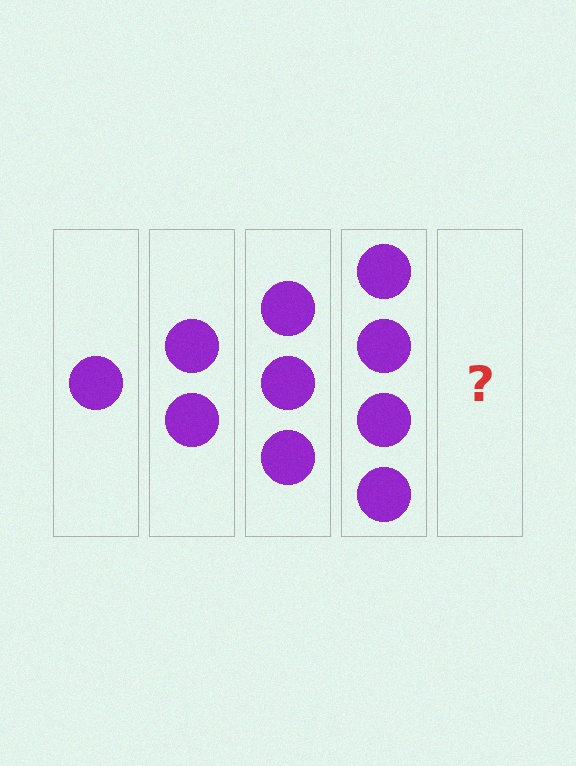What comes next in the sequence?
The next element should be 5 circles.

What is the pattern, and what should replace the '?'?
The pattern is that each step adds one more circle. The '?' should be 5 circles.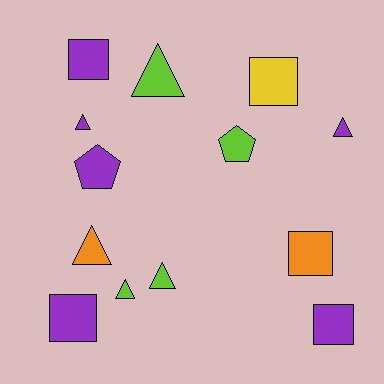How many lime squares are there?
There are no lime squares.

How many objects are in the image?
There are 13 objects.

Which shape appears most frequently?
Triangle, with 6 objects.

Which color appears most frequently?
Purple, with 6 objects.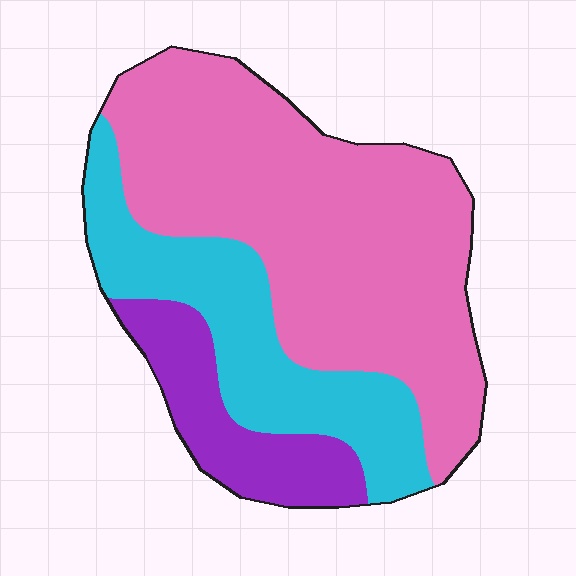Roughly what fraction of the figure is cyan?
Cyan covers roughly 25% of the figure.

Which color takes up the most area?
Pink, at roughly 60%.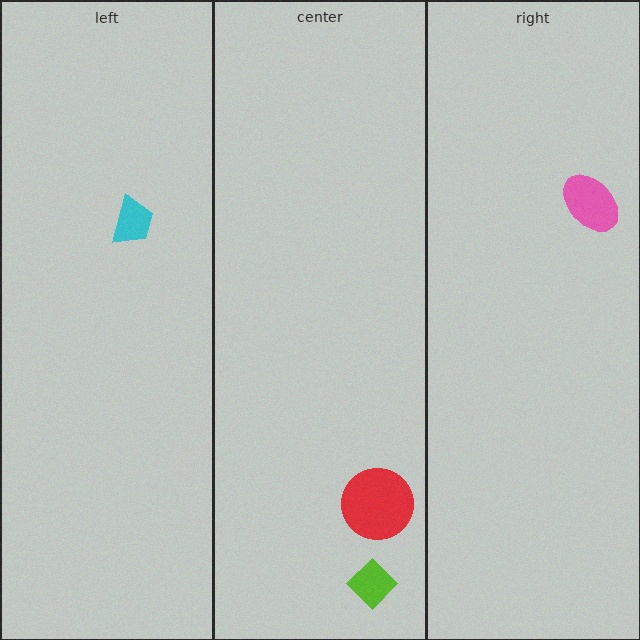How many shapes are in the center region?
2.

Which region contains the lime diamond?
The center region.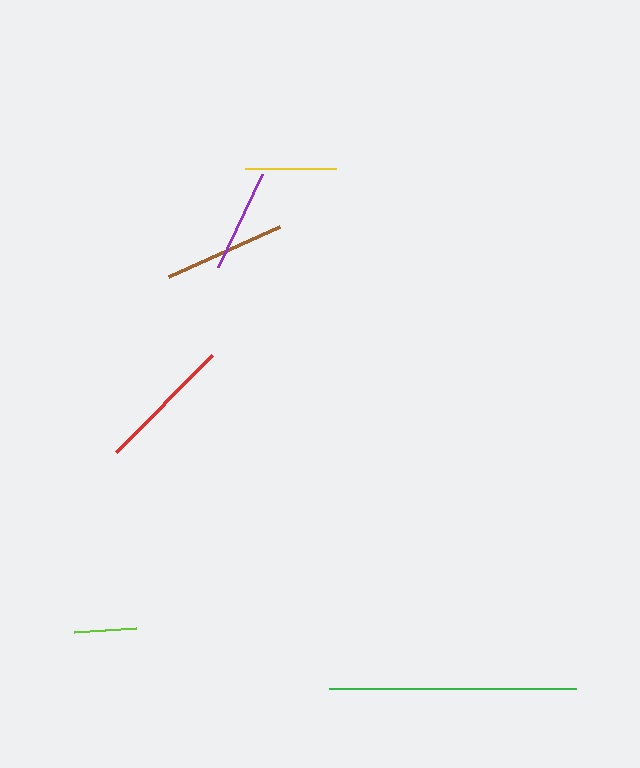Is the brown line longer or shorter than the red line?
The red line is longer than the brown line.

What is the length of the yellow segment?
The yellow segment is approximately 91 pixels long.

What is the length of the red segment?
The red segment is approximately 137 pixels long.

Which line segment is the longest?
The green line is the longest at approximately 247 pixels.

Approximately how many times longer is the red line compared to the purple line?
The red line is approximately 1.3 times the length of the purple line.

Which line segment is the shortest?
The lime line is the shortest at approximately 62 pixels.